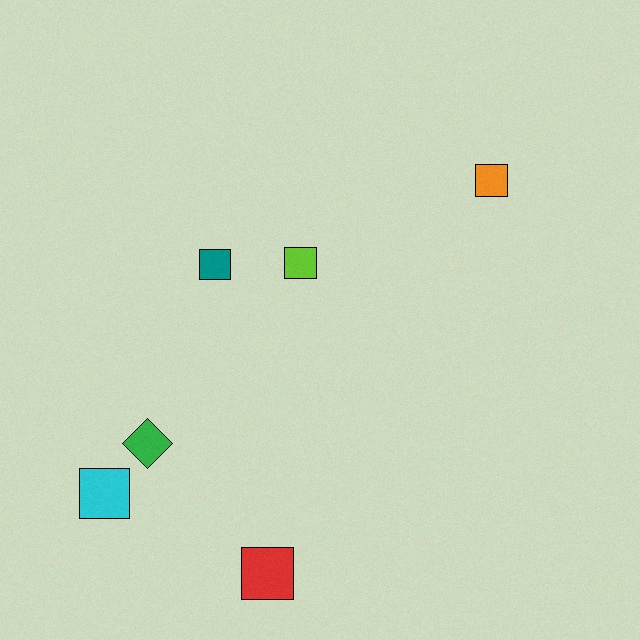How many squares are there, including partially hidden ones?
There are 5 squares.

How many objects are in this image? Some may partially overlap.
There are 6 objects.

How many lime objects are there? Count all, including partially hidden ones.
There is 1 lime object.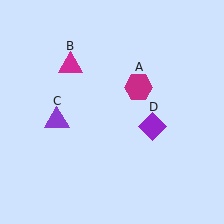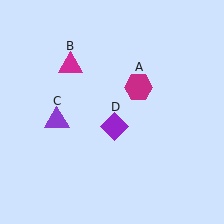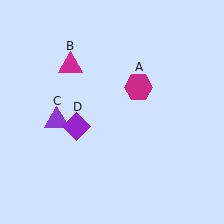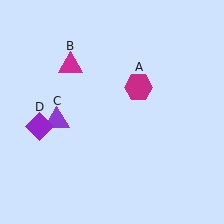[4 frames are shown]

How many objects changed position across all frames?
1 object changed position: purple diamond (object D).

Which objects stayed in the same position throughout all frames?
Magenta hexagon (object A) and magenta triangle (object B) and purple triangle (object C) remained stationary.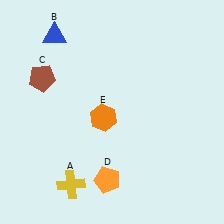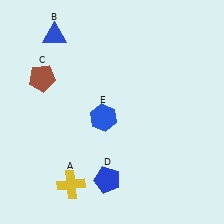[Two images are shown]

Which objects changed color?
D changed from orange to blue. E changed from orange to blue.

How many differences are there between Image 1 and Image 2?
There are 2 differences between the two images.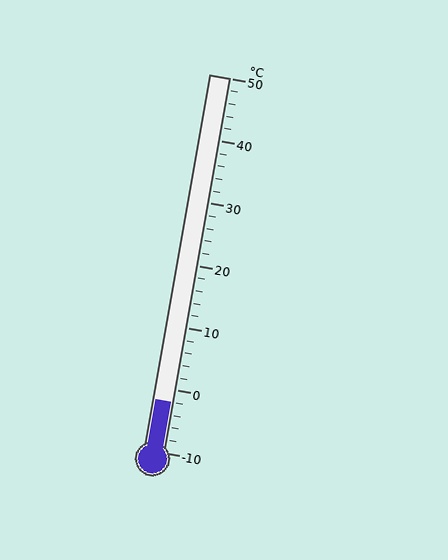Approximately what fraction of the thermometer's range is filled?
The thermometer is filled to approximately 15% of its range.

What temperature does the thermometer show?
The thermometer shows approximately -2°C.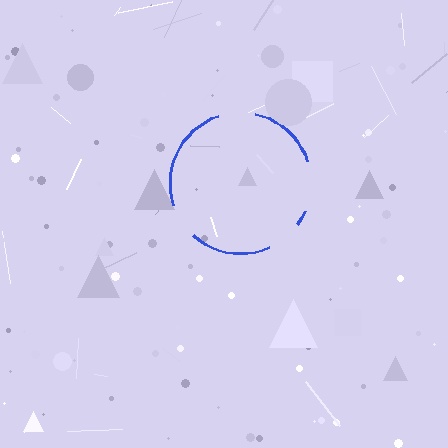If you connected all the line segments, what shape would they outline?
They would outline a circle.